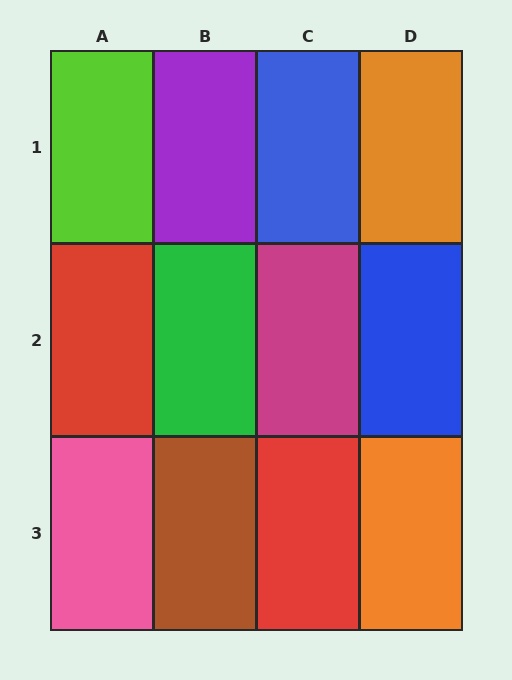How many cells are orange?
2 cells are orange.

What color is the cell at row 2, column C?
Magenta.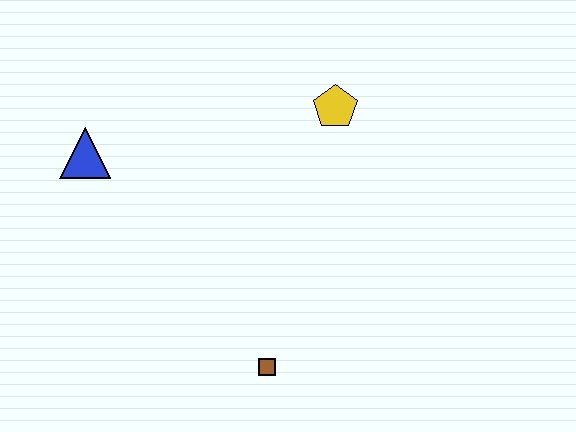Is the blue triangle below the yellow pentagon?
Yes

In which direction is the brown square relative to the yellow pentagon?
The brown square is below the yellow pentagon.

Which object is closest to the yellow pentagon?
The blue triangle is closest to the yellow pentagon.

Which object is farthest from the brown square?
The blue triangle is farthest from the brown square.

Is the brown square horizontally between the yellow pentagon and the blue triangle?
Yes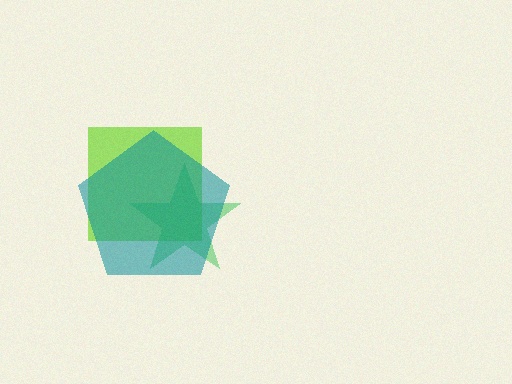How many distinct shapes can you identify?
There are 3 distinct shapes: a lime square, a green star, a teal pentagon.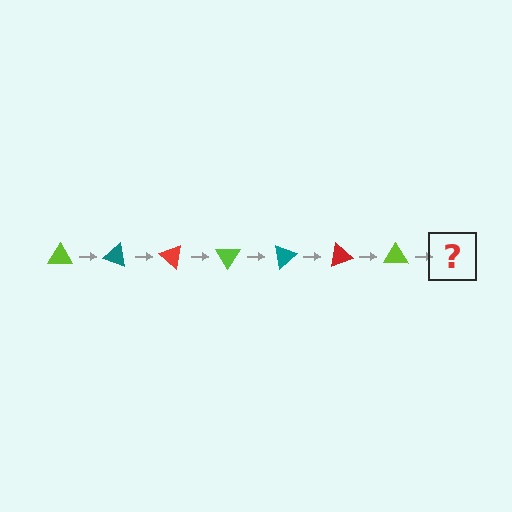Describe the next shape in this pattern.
It should be a teal triangle, rotated 140 degrees from the start.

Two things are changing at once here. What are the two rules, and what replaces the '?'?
The two rules are that it rotates 20 degrees each step and the color cycles through lime, teal, and red. The '?' should be a teal triangle, rotated 140 degrees from the start.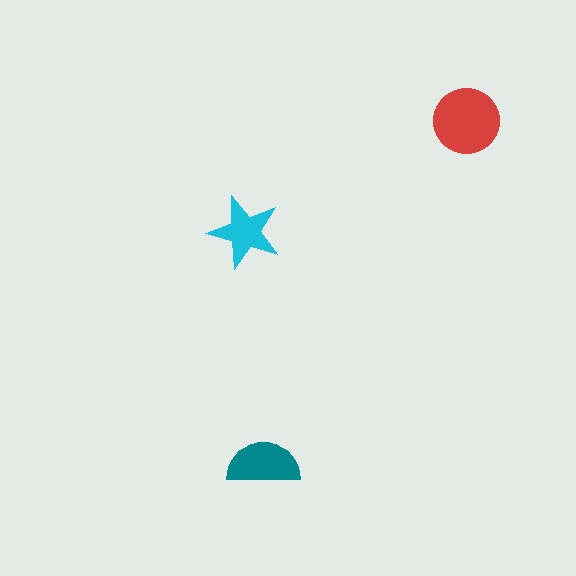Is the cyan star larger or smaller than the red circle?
Smaller.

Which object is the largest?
The red circle.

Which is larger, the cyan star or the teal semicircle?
The teal semicircle.